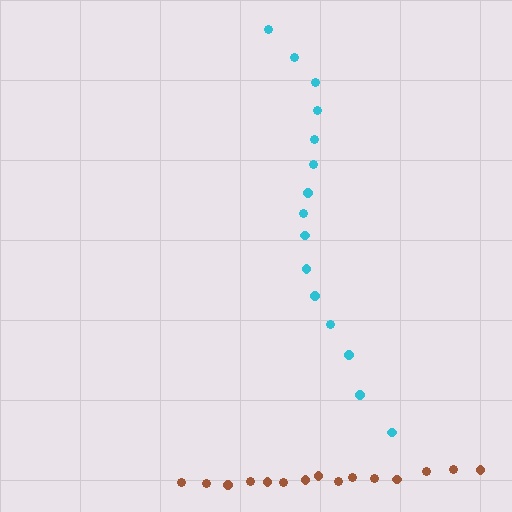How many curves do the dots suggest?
There are 2 distinct paths.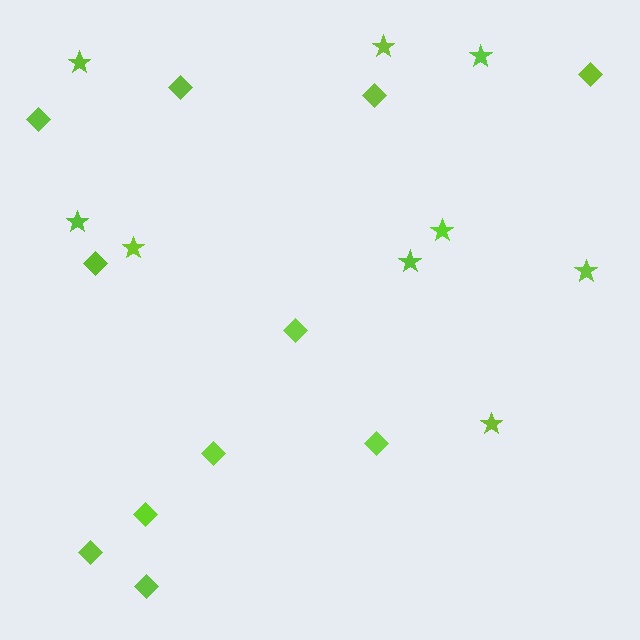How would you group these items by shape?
There are 2 groups: one group of diamonds (11) and one group of stars (9).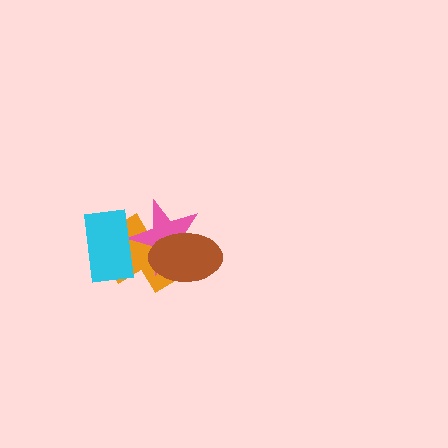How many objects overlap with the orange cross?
3 objects overlap with the orange cross.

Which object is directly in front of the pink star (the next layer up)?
The cyan rectangle is directly in front of the pink star.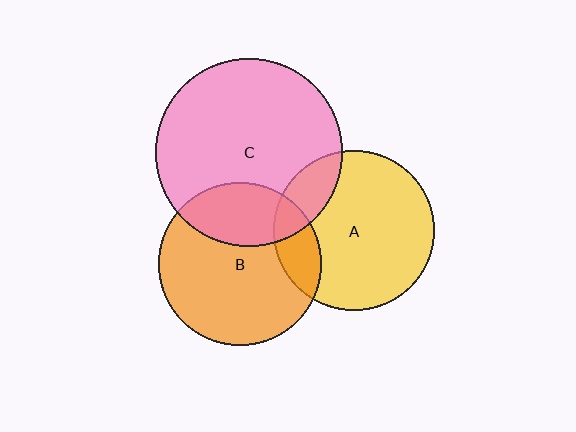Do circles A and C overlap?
Yes.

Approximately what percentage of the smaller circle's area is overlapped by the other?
Approximately 15%.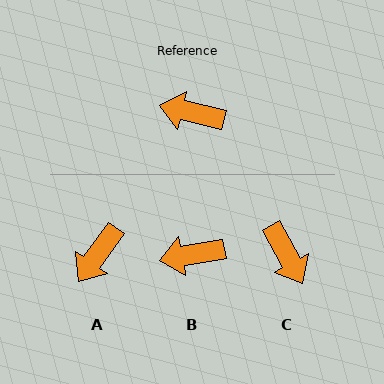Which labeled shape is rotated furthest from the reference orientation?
C, about 132 degrees away.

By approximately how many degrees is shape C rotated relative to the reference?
Approximately 132 degrees counter-clockwise.